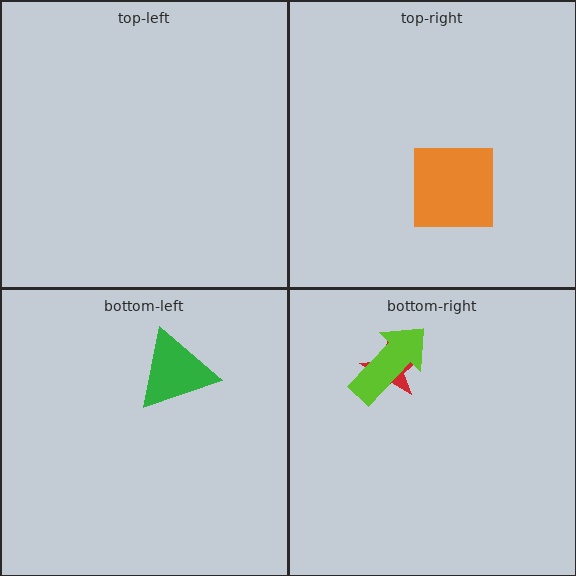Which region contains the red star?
The bottom-right region.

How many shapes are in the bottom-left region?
1.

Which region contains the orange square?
The top-right region.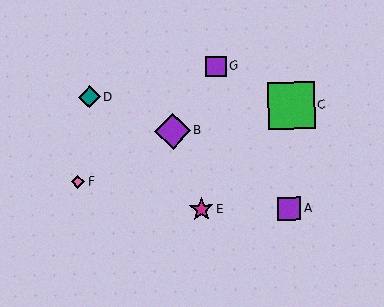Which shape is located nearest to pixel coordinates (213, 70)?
The purple square (labeled G) at (216, 67) is nearest to that location.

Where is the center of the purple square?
The center of the purple square is at (216, 67).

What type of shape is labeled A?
Shape A is a purple square.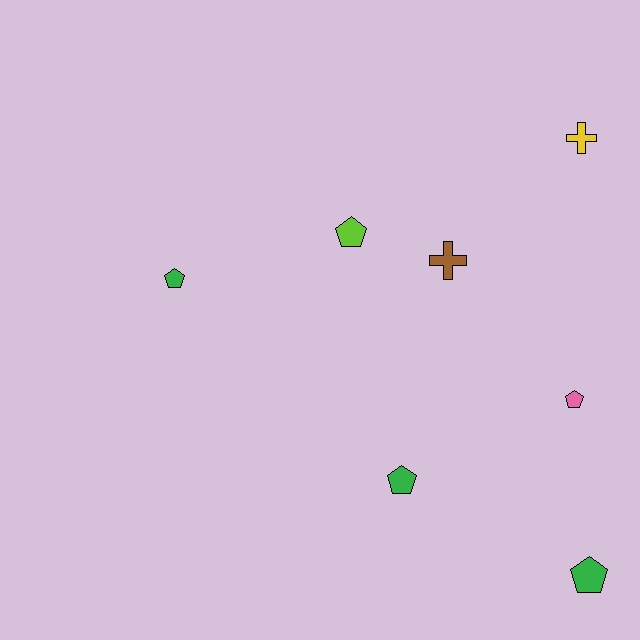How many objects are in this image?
There are 7 objects.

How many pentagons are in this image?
There are 5 pentagons.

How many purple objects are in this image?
There are no purple objects.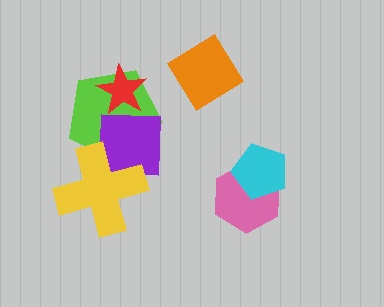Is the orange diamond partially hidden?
No, no other shape covers it.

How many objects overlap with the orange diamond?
0 objects overlap with the orange diamond.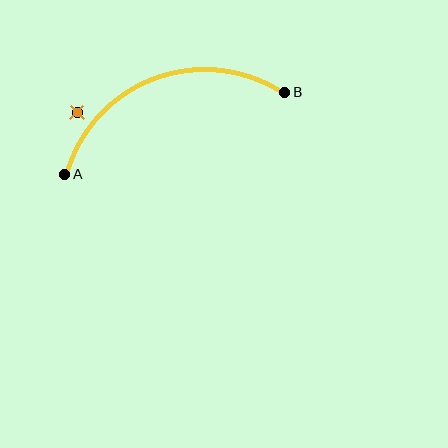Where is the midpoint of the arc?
The arc midpoint is the point on the curve farthest from the straight line joining A and B. It sits above that line.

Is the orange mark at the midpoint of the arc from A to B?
No — the orange mark does not lie on the arc at all. It sits slightly outside the curve.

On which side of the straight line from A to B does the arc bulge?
The arc bulges above the straight line connecting A and B.